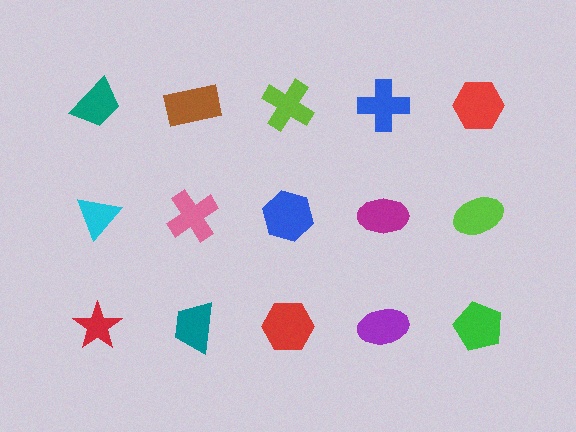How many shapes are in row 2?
5 shapes.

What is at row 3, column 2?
A teal trapezoid.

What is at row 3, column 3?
A red hexagon.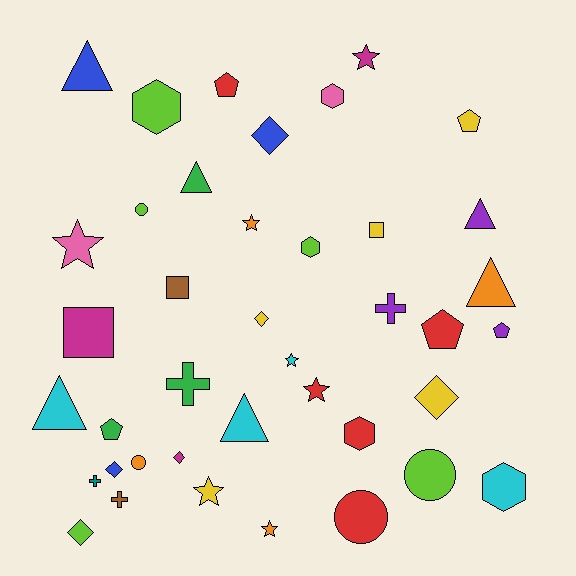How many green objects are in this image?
There are 3 green objects.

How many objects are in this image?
There are 40 objects.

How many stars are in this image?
There are 7 stars.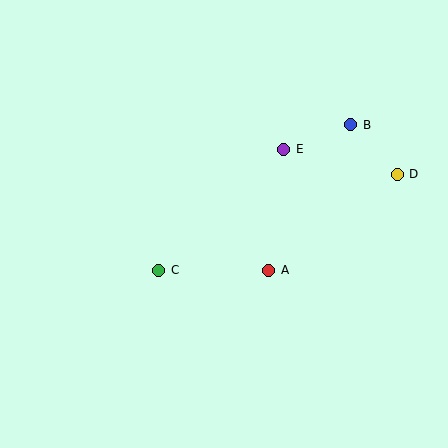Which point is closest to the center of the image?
Point A at (269, 270) is closest to the center.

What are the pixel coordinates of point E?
Point E is at (284, 149).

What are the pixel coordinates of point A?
Point A is at (269, 270).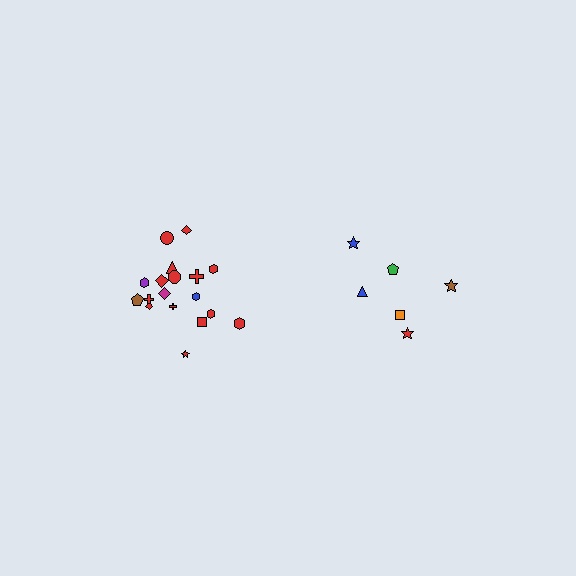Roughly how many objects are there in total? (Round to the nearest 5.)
Roughly 25 objects in total.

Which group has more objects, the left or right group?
The left group.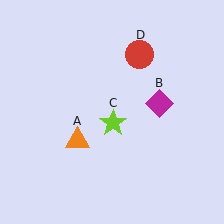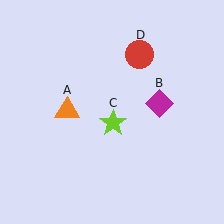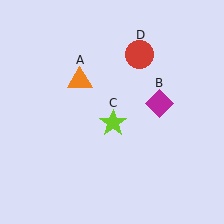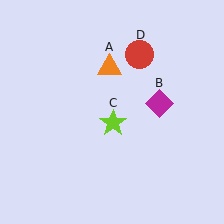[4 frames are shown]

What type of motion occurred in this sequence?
The orange triangle (object A) rotated clockwise around the center of the scene.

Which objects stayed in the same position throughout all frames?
Magenta diamond (object B) and lime star (object C) and red circle (object D) remained stationary.